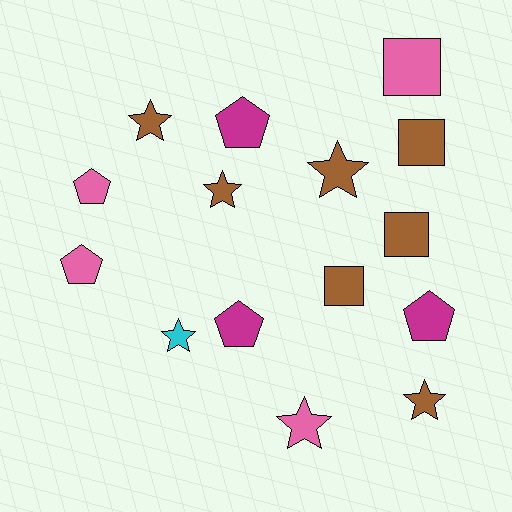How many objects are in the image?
There are 15 objects.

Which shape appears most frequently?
Star, with 6 objects.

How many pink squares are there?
There is 1 pink square.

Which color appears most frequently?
Brown, with 7 objects.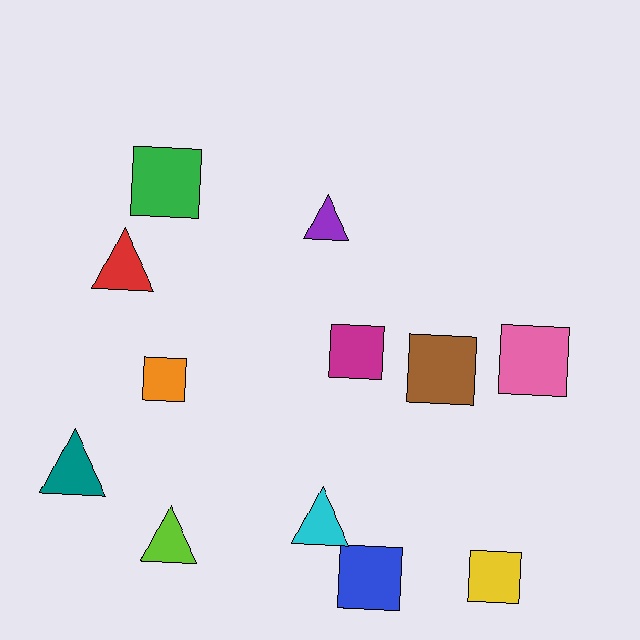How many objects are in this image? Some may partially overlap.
There are 12 objects.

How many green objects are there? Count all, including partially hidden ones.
There is 1 green object.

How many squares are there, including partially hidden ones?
There are 7 squares.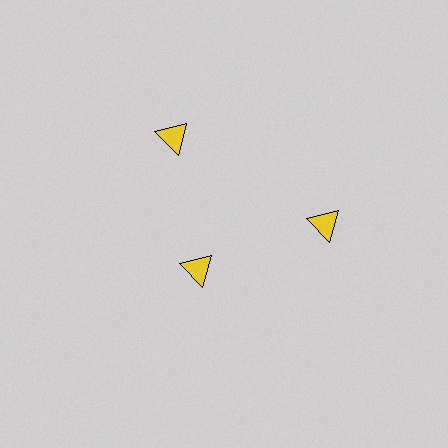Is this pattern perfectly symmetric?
No. The 3 yellow triangles are arranged in a ring, but one element near the 7 o'clock position is pulled inward toward the center, breaking the 3-fold rotational symmetry.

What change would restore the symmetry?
The symmetry would be restored by moving it outward, back onto the ring so that all 3 triangles sit at equal angles and equal distance from the center.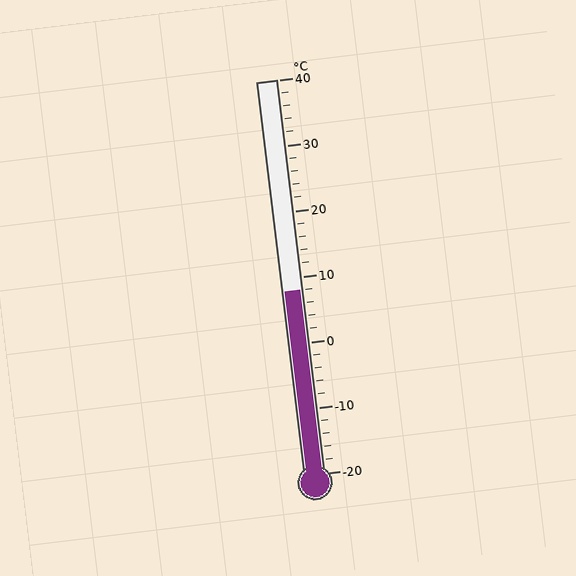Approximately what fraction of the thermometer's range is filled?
The thermometer is filled to approximately 45% of its range.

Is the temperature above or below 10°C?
The temperature is below 10°C.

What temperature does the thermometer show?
The thermometer shows approximately 8°C.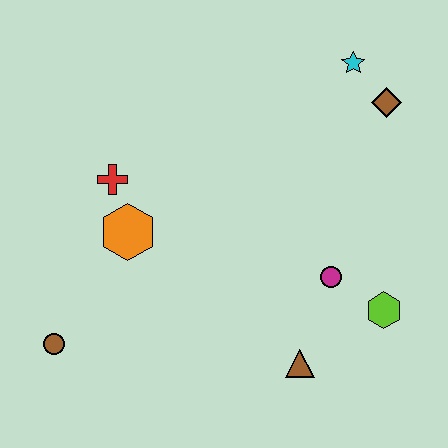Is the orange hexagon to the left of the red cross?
No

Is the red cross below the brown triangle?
No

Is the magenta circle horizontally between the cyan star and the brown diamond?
No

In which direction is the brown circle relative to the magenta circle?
The brown circle is to the left of the magenta circle.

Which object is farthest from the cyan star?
The brown circle is farthest from the cyan star.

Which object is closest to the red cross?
The orange hexagon is closest to the red cross.